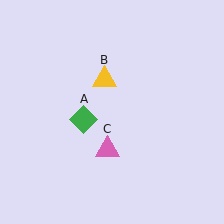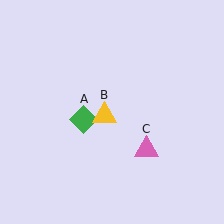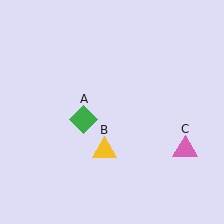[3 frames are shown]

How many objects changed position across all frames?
2 objects changed position: yellow triangle (object B), pink triangle (object C).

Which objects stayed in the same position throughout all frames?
Green diamond (object A) remained stationary.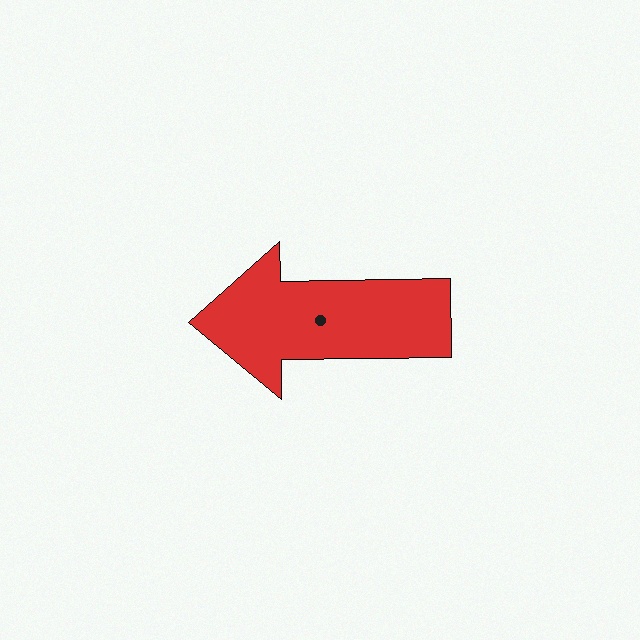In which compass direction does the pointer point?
West.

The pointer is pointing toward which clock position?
Roughly 9 o'clock.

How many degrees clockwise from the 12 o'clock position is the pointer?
Approximately 269 degrees.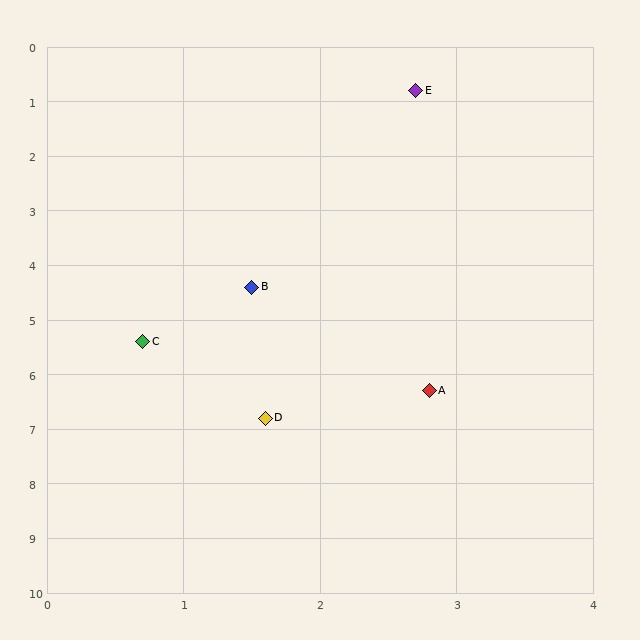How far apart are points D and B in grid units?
Points D and B are about 2.4 grid units apart.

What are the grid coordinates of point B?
Point B is at approximately (1.5, 4.4).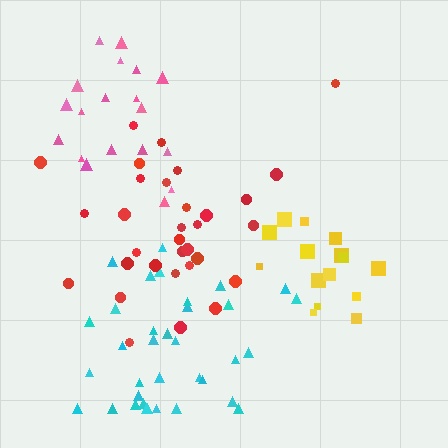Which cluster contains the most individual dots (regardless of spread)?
Cyan (35).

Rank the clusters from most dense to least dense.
pink, cyan, yellow, red.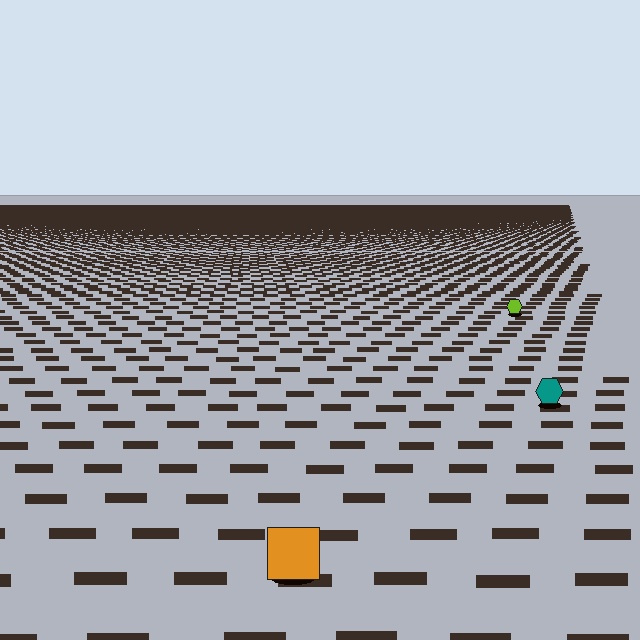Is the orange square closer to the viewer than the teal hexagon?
Yes. The orange square is closer — you can tell from the texture gradient: the ground texture is coarser near it.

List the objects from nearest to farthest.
From nearest to farthest: the orange square, the teal hexagon, the lime hexagon.